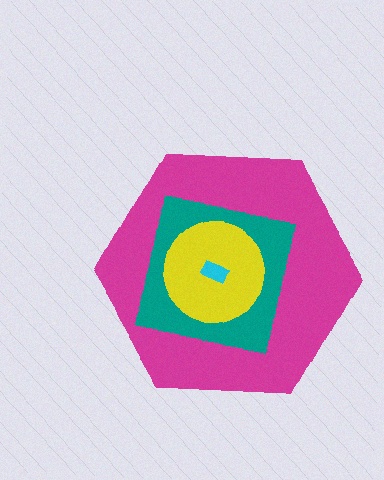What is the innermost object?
The cyan rectangle.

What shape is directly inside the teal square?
The yellow circle.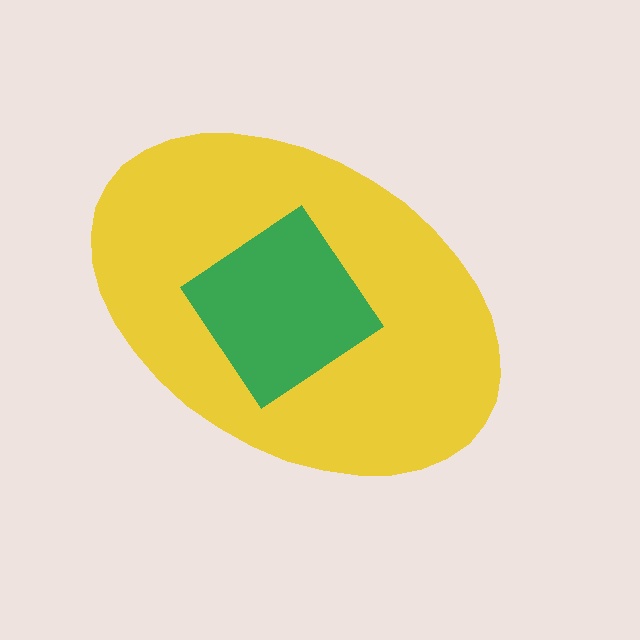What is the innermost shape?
The green diamond.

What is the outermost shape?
The yellow ellipse.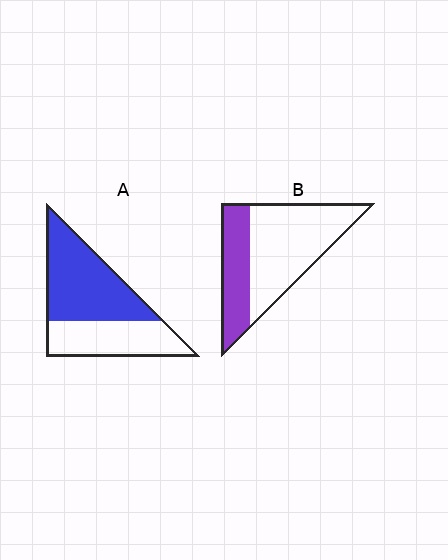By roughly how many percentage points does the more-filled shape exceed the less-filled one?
By roughly 25 percentage points (A over B).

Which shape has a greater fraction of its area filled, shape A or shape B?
Shape A.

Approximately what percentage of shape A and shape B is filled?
A is approximately 60% and B is approximately 35%.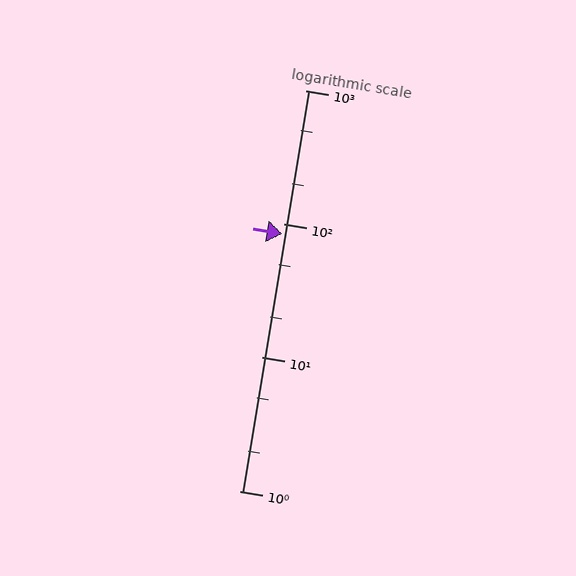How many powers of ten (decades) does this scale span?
The scale spans 3 decades, from 1 to 1000.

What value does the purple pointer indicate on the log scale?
The pointer indicates approximately 84.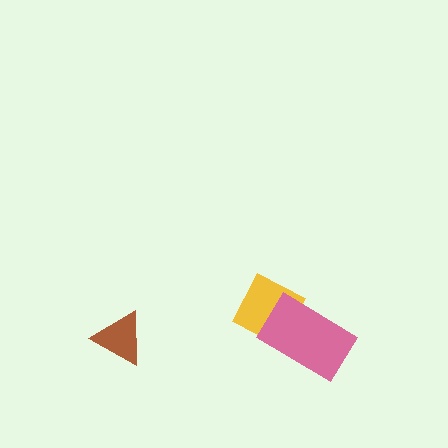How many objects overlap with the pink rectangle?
1 object overlaps with the pink rectangle.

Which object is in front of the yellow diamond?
The pink rectangle is in front of the yellow diamond.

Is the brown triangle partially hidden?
No, no other shape covers it.